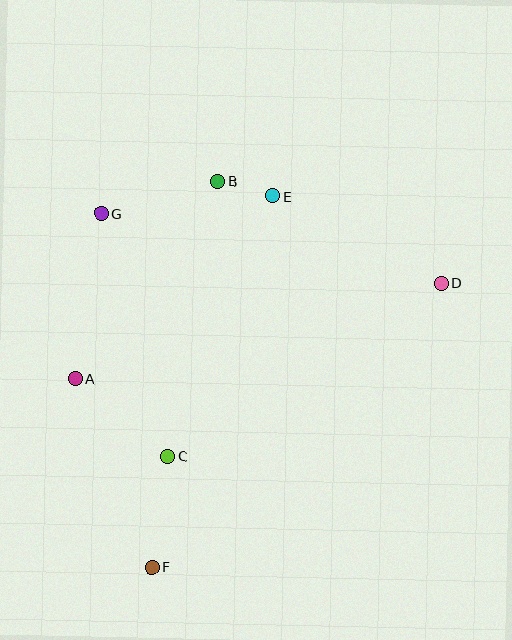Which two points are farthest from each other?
Points D and F are farthest from each other.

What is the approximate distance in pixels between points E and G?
The distance between E and G is approximately 172 pixels.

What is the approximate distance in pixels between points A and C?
The distance between A and C is approximately 121 pixels.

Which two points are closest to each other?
Points B and E are closest to each other.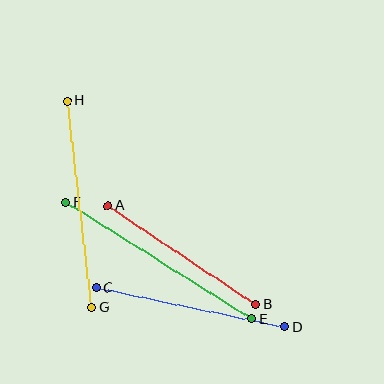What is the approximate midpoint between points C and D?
The midpoint is at approximately (190, 307) pixels.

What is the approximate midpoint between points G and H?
The midpoint is at approximately (80, 204) pixels.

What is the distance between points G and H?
The distance is approximately 207 pixels.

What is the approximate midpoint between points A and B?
The midpoint is at approximately (182, 255) pixels.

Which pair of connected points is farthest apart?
Points E and F are farthest apart.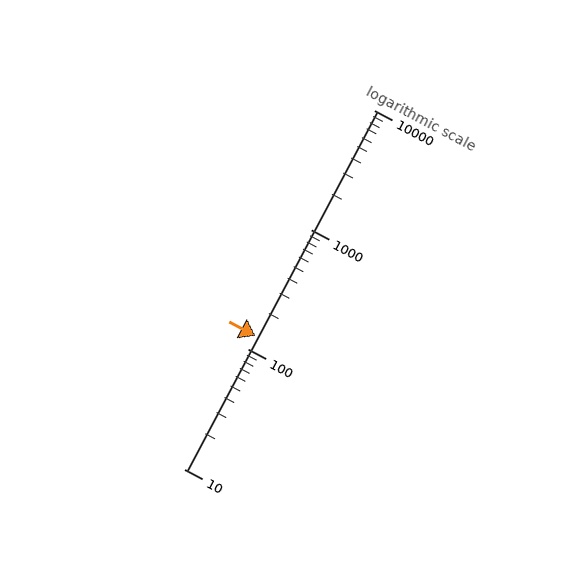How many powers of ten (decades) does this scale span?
The scale spans 3 decades, from 10 to 10000.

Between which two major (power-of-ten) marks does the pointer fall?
The pointer is between 100 and 1000.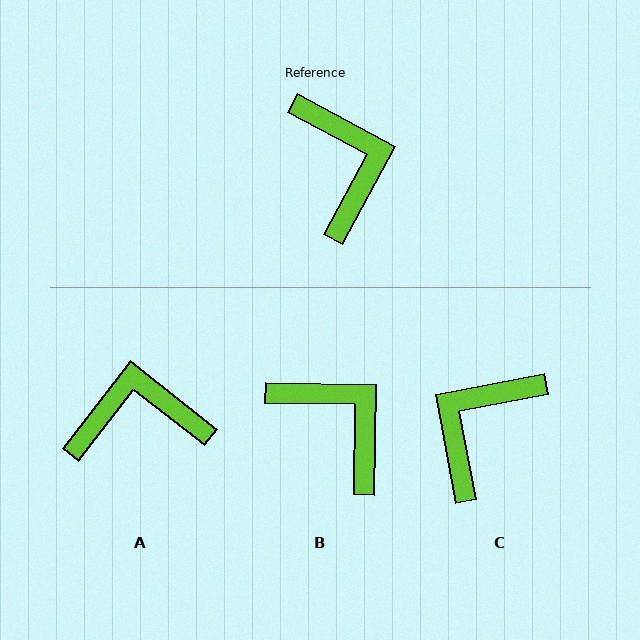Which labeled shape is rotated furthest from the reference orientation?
C, about 129 degrees away.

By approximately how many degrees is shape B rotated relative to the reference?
Approximately 28 degrees counter-clockwise.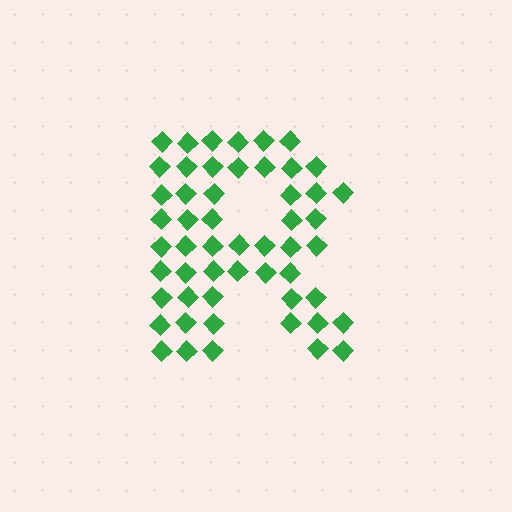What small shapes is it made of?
It is made of small diamonds.